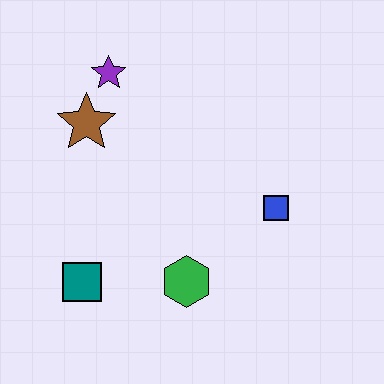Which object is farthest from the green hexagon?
The purple star is farthest from the green hexagon.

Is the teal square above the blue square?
No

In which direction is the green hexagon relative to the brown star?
The green hexagon is below the brown star.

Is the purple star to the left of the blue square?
Yes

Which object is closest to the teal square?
The green hexagon is closest to the teal square.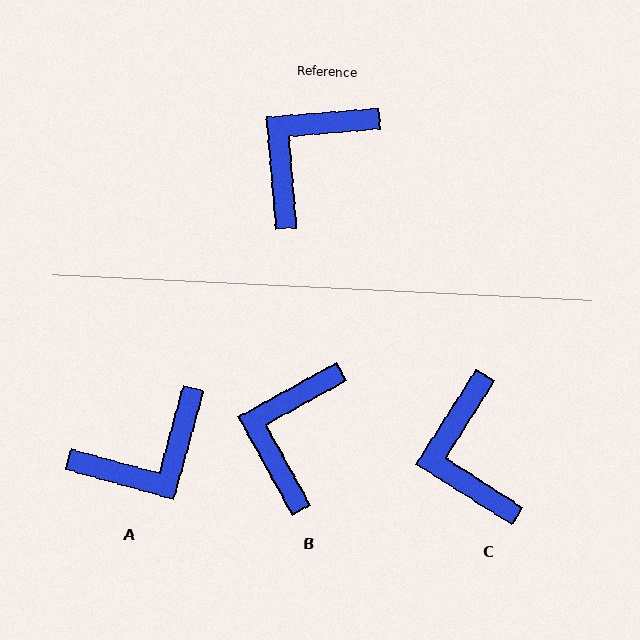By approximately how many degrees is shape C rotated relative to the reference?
Approximately 53 degrees counter-clockwise.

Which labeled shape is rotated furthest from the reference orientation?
A, about 160 degrees away.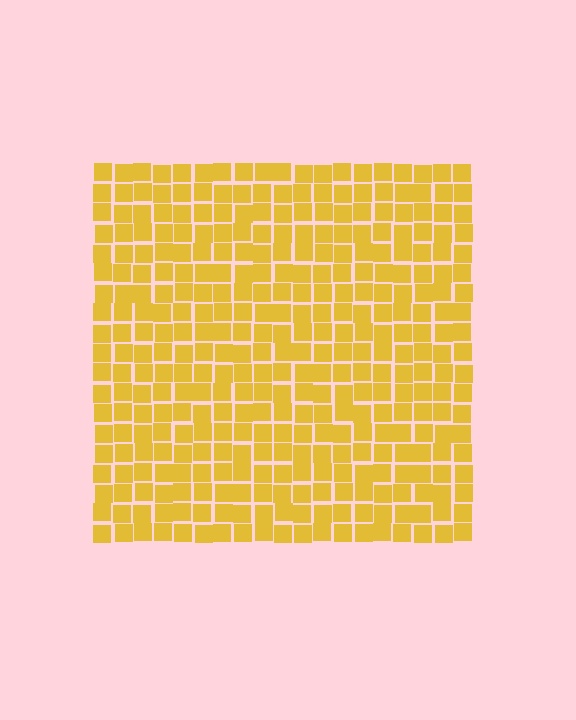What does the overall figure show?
The overall figure shows a square.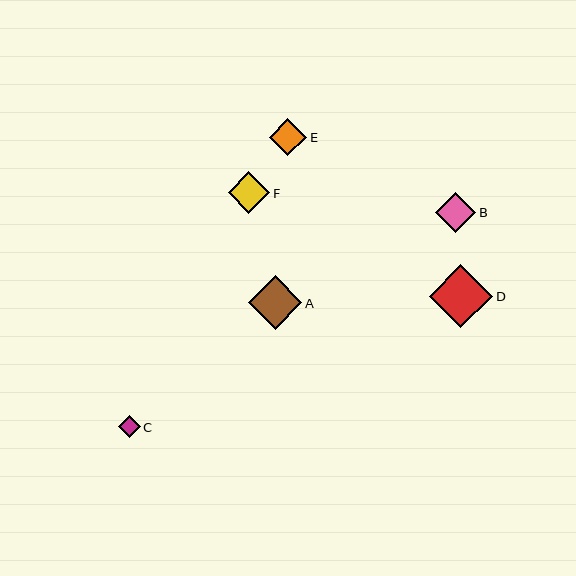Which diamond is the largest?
Diamond D is the largest with a size of approximately 64 pixels.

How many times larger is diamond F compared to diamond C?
Diamond F is approximately 1.9 times the size of diamond C.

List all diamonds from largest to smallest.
From largest to smallest: D, A, F, B, E, C.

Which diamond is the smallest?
Diamond C is the smallest with a size of approximately 22 pixels.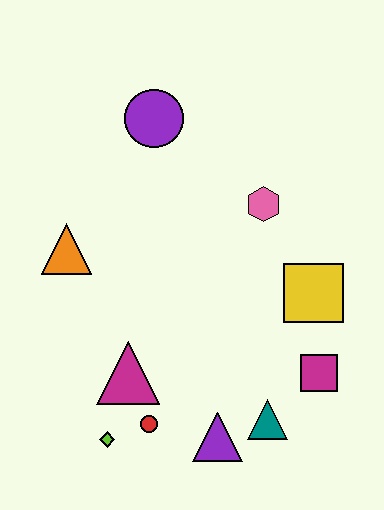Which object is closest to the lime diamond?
The red circle is closest to the lime diamond.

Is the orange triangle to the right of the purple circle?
No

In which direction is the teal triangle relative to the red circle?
The teal triangle is to the right of the red circle.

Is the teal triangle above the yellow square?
No